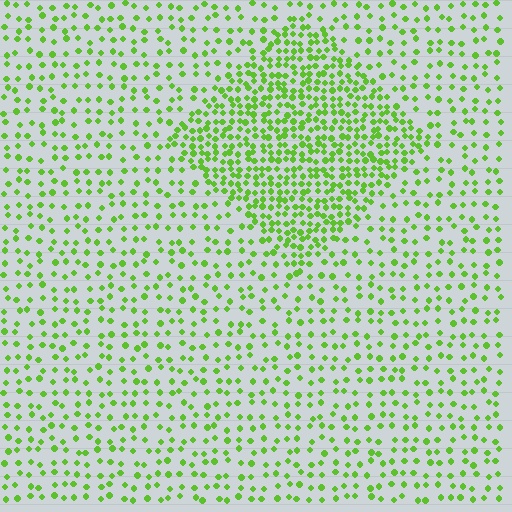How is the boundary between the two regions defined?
The boundary is defined by a change in element density (approximately 2.2x ratio). All elements are the same color, size, and shape.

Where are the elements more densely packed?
The elements are more densely packed inside the diamond boundary.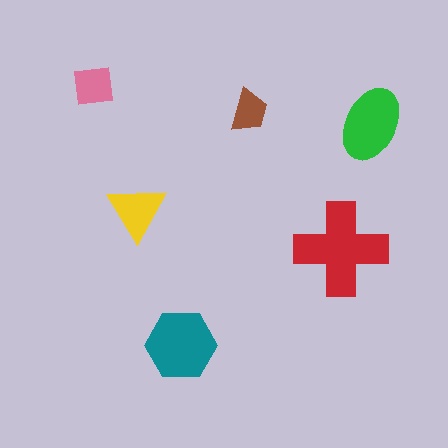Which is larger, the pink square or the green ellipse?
The green ellipse.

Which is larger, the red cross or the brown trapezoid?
The red cross.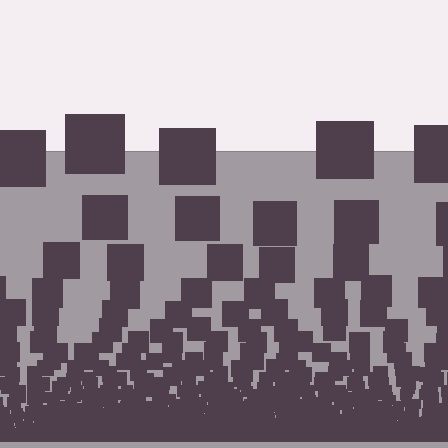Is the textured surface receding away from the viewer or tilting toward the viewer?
The surface appears to tilt toward the viewer. Texture elements get larger and sparser toward the top.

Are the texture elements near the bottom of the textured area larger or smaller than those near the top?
Smaller. The gradient is inverted — elements near the bottom are smaller and denser.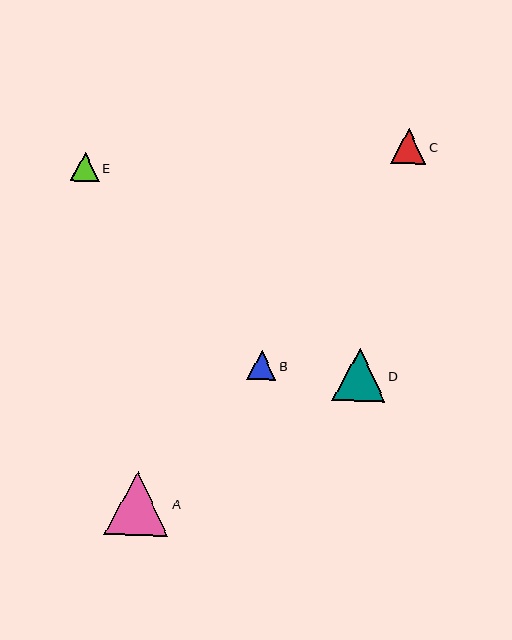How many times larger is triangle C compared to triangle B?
Triangle C is approximately 1.2 times the size of triangle B.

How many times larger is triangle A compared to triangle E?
Triangle A is approximately 2.2 times the size of triangle E.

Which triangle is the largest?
Triangle A is the largest with a size of approximately 64 pixels.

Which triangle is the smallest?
Triangle E is the smallest with a size of approximately 29 pixels.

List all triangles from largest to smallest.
From largest to smallest: A, D, C, B, E.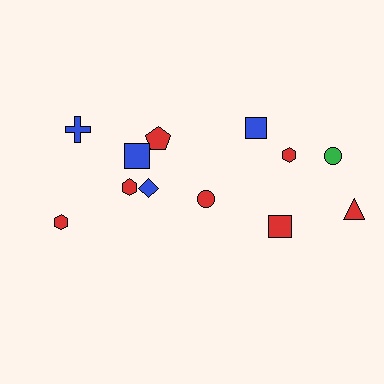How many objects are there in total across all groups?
There are 12 objects.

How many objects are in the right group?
There are 7 objects.